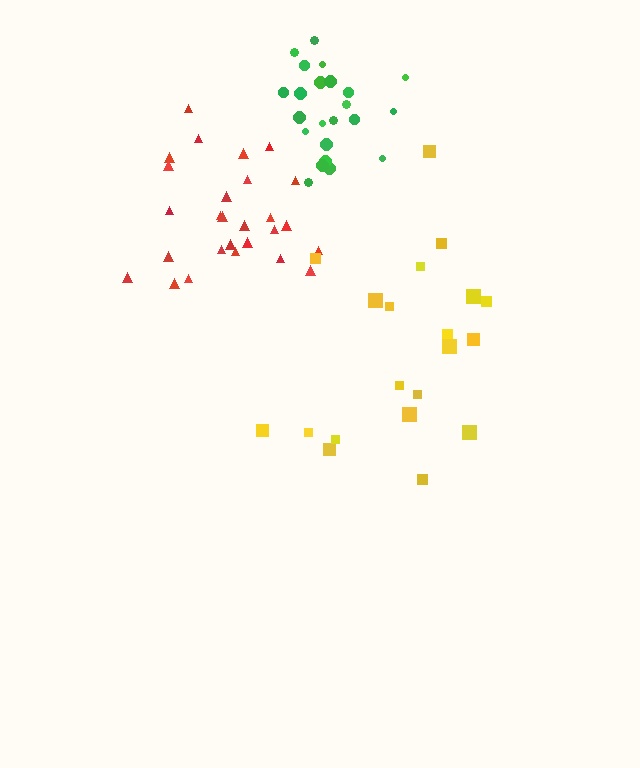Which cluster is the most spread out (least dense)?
Yellow.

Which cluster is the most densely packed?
Green.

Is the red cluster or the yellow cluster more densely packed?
Red.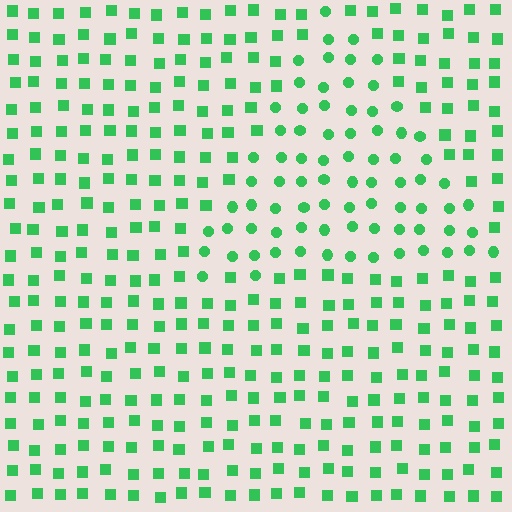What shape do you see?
I see a triangle.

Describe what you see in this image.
The image is filled with small green elements arranged in a uniform grid. A triangle-shaped region contains circles, while the surrounding area contains squares. The boundary is defined purely by the change in element shape.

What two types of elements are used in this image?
The image uses circles inside the triangle region and squares outside it.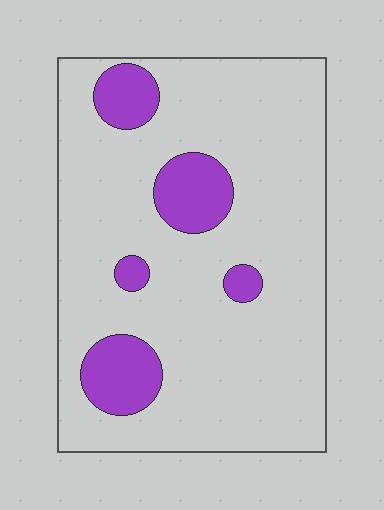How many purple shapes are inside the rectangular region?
5.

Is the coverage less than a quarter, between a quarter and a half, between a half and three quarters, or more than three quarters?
Less than a quarter.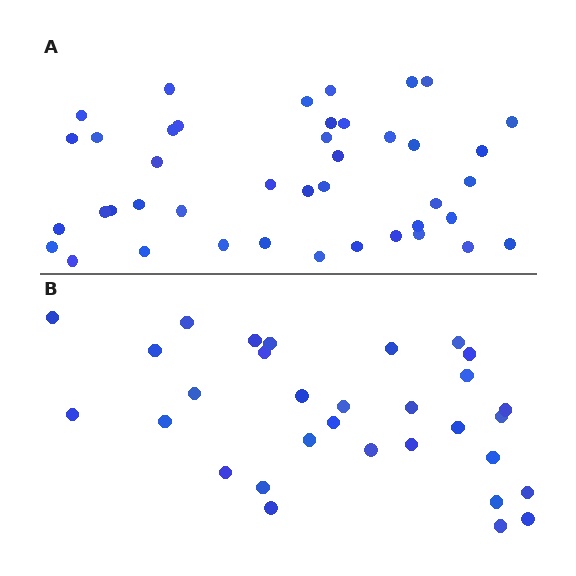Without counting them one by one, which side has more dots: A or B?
Region A (the top region) has more dots.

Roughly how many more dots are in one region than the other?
Region A has roughly 12 or so more dots than region B.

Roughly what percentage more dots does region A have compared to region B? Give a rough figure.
About 35% more.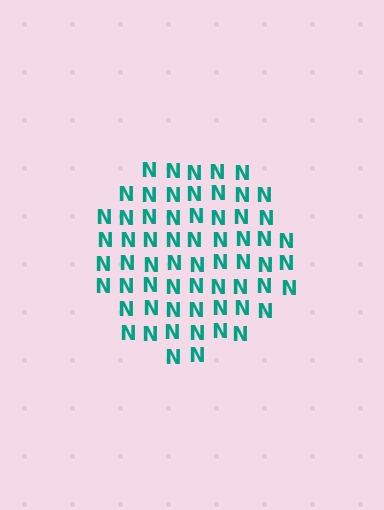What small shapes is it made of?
It is made of small letter N's.